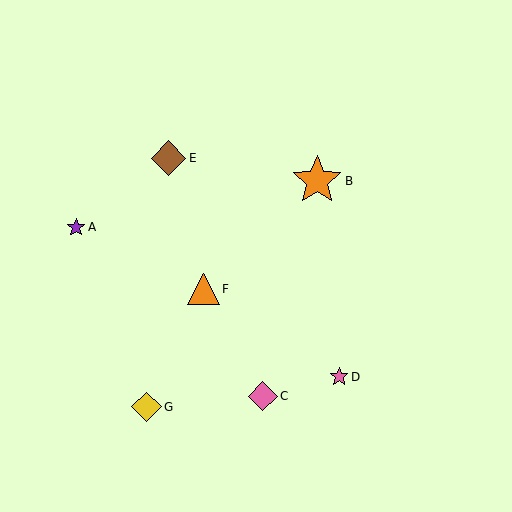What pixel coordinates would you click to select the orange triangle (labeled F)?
Click at (203, 289) to select the orange triangle F.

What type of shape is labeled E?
Shape E is a brown diamond.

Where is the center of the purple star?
The center of the purple star is at (76, 227).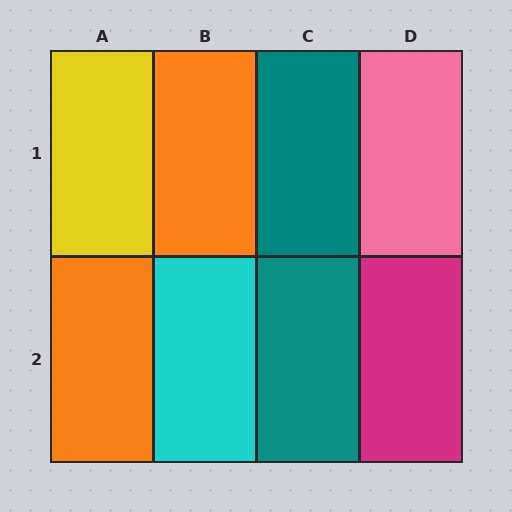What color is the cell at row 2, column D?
Magenta.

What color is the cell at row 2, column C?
Teal.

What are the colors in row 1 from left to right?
Yellow, orange, teal, pink.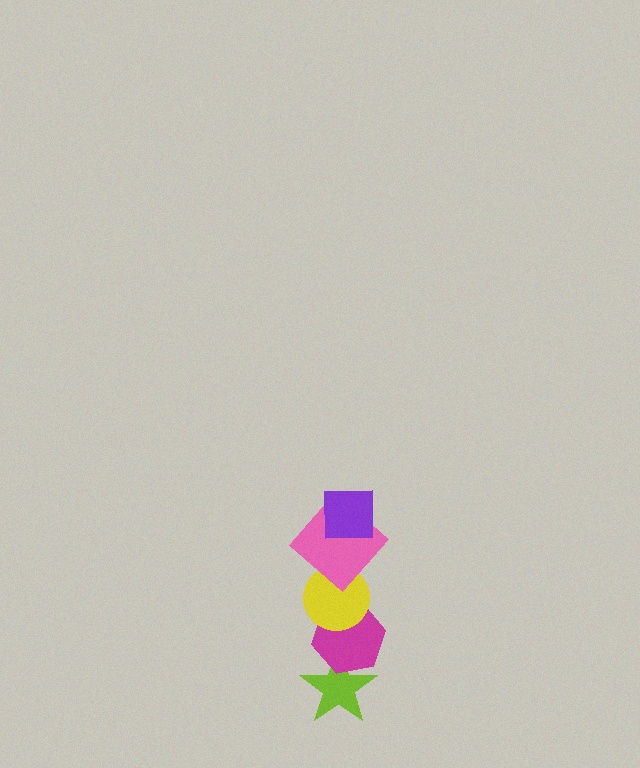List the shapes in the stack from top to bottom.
From top to bottom: the purple square, the pink diamond, the yellow circle, the magenta hexagon, the lime star.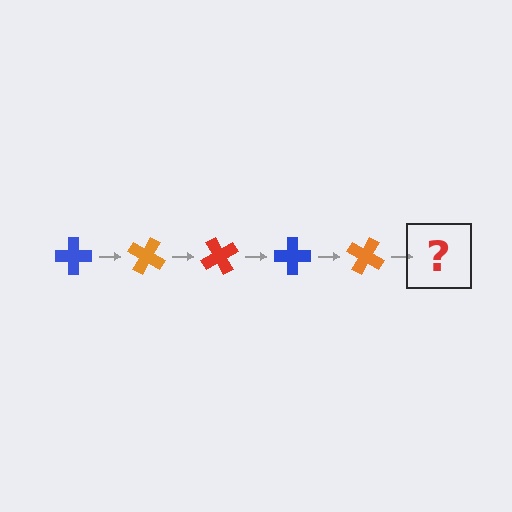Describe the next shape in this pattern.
It should be a red cross, rotated 150 degrees from the start.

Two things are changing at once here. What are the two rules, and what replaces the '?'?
The two rules are that it rotates 30 degrees each step and the color cycles through blue, orange, and red. The '?' should be a red cross, rotated 150 degrees from the start.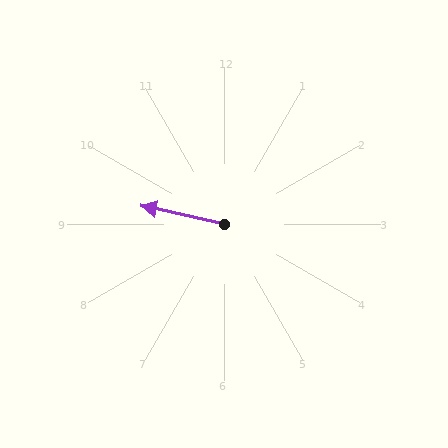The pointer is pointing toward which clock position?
Roughly 9 o'clock.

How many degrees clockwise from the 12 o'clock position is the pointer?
Approximately 282 degrees.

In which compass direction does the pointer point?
West.